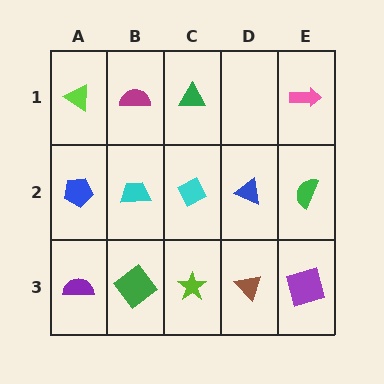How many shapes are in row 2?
5 shapes.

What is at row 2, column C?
A cyan diamond.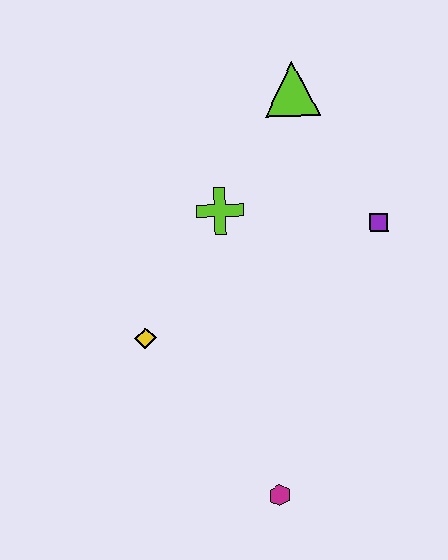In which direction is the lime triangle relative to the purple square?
The lime triangle is above the purple square.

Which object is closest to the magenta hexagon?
The yellow diamond is closest to the magenta hexagon.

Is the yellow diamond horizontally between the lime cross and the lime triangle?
No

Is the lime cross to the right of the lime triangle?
No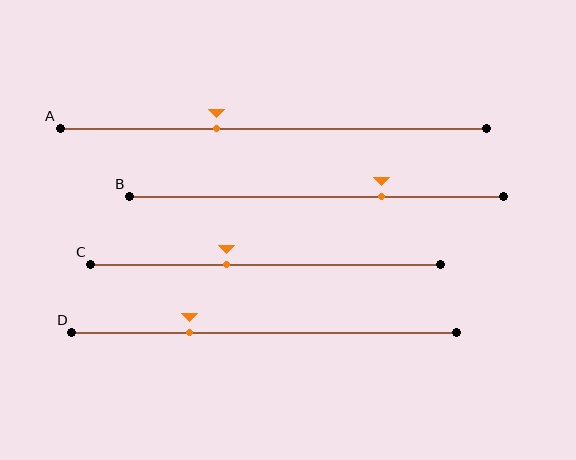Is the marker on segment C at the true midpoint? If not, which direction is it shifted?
No, the marker on segment C is shifted to the left by about 11% of the segment length.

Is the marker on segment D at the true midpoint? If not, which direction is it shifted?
No, the marker on segment D is shifted to the left by about 19% of the segment length.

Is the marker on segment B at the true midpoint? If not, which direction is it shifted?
No, the marker on segment B is shifted to the right by about 17% of the segment length.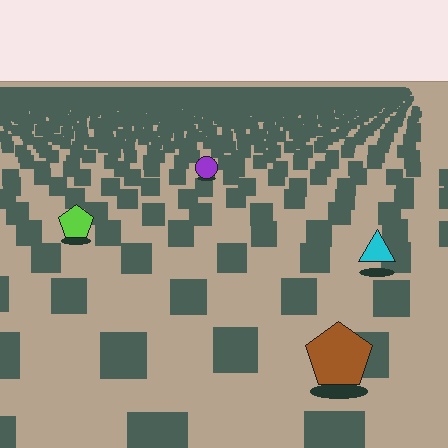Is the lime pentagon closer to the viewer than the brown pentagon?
No. The brown pentagon is closer — you can tell from the texture gradient: the ground texture is coarser near it.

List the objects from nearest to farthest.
From nearest to farthest: the brown pentagon, the cyan triangle, the lime pentagon, the purple circle.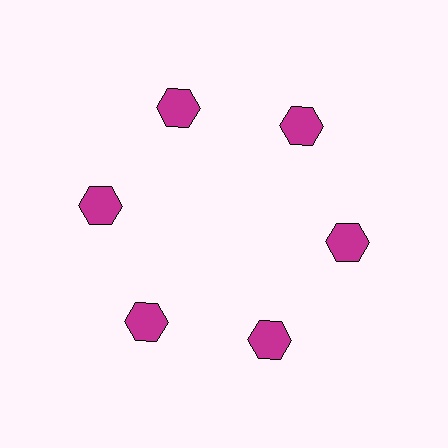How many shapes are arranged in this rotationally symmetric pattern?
There are 6 shapes, arranged in 6 groups of 1.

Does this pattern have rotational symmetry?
Yes, this pattern has 6-fold rotational symmetry. It looks the same after rotating 60 degrees around the center.